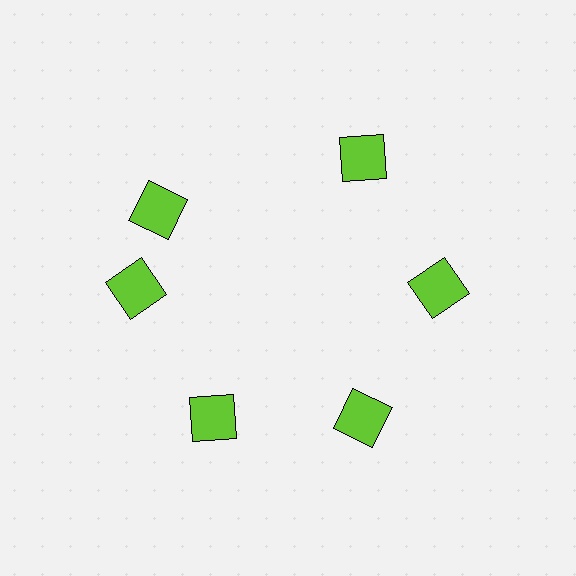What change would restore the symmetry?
The symmetry would be restored by rotating it back into even spacing with its neighbors so that all 6 squares sit at equal angles and equal distance from the center.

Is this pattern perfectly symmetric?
No. The 6 lime squares are arranged in a ring, but one element near the 11 o'clock position is rotated out of alignment along the ring, breaking the 6-fold rotational symmetry.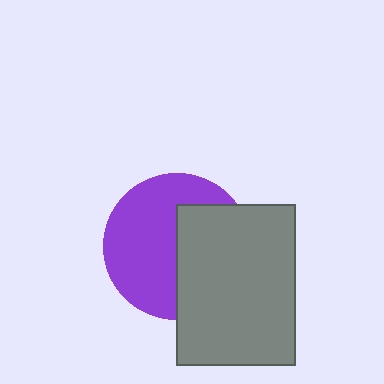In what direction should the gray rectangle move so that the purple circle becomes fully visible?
The gray rectangle should move right. That is the shortest direction to clear the overlap and leave the purple circle fully visible.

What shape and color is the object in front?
The object in front is a gray rectangle.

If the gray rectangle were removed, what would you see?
You would see the complete purple circle.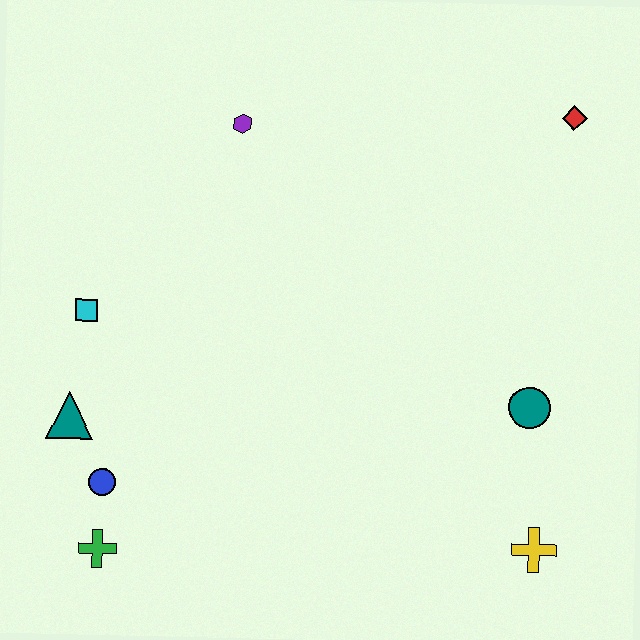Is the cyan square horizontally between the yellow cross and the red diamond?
No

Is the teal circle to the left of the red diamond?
Yes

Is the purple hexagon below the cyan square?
No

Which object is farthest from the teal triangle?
The red diamond is farthest from the teal triangle.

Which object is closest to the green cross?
The blue circle is closest to the green cross.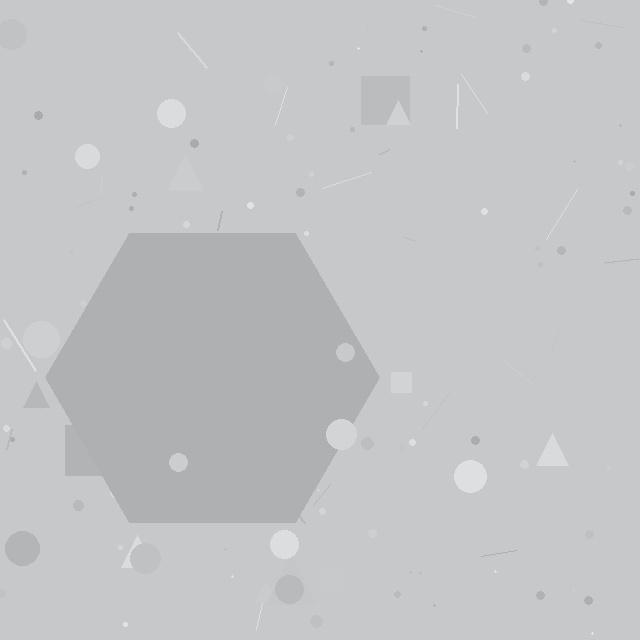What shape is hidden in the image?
A hexagon is hidden in the image.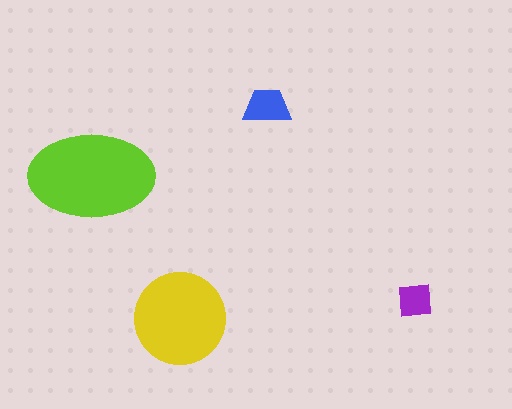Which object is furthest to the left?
The lime ellipse is leftmost.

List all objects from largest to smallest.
The lime ellipse, the yellow circle, the blue trapezoid, the purple square.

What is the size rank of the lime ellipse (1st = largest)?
1st.